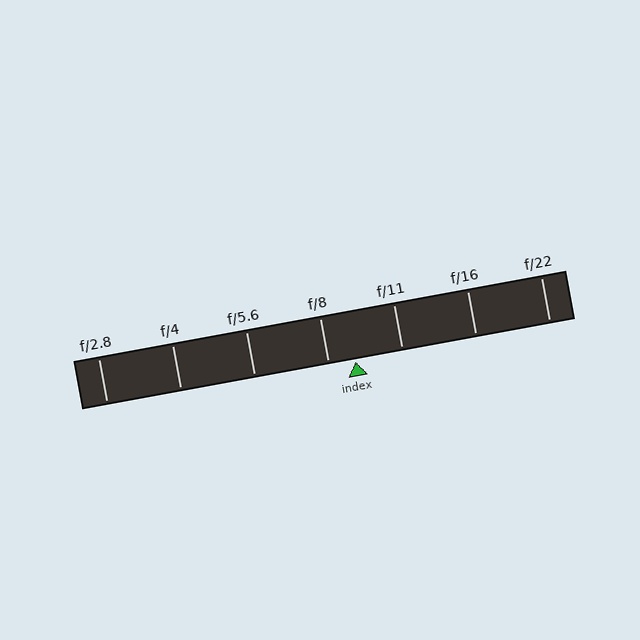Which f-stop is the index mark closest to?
The index mark is closest to f/8.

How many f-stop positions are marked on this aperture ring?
There are 7 f-stop positions marked.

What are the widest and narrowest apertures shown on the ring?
The widest aperture shown is f/2.8 and the narrowest is f/22.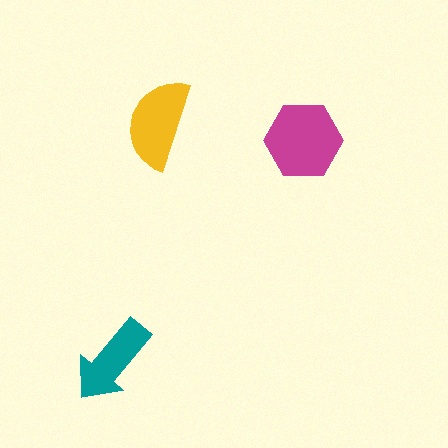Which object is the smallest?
The teal arrow.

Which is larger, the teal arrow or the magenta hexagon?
The magenta hexagon.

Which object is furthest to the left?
The teal arrow is leftmost.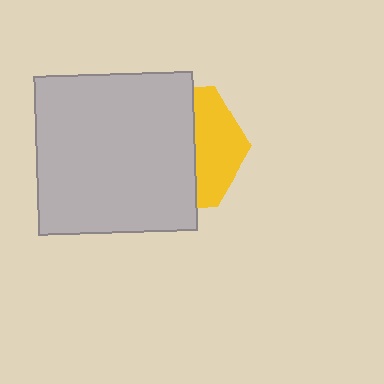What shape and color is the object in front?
The object in front is a light gray square.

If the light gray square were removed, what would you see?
You would see the complete yellow hexagon.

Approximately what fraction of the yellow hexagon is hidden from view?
Roughly 64% of the yellow hexagon is hidden behind the light gray square.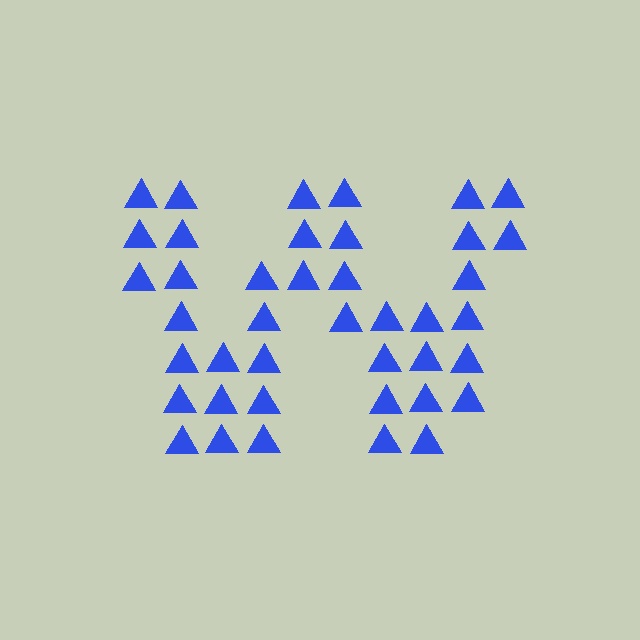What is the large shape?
The large shape is the letter W.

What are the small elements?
The small elements are triangles.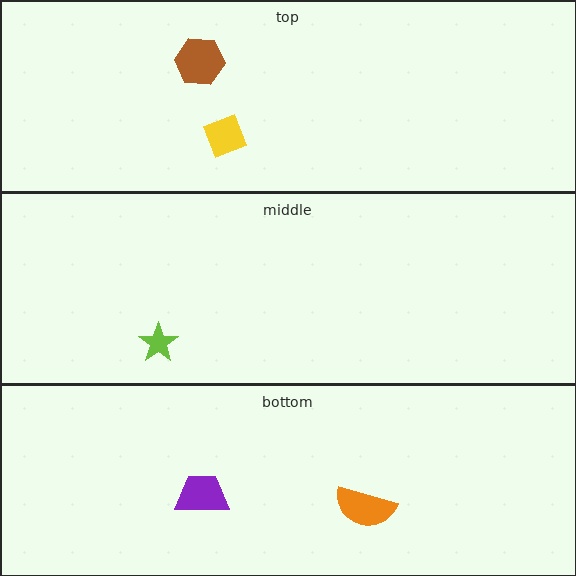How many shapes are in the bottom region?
2.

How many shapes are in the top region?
2.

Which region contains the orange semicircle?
The bottom region.